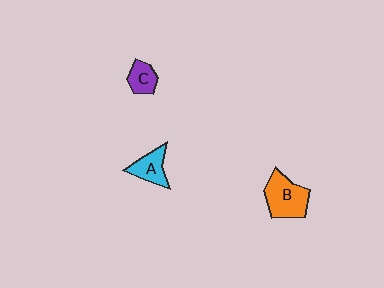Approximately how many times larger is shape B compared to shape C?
Approximately 2.0 times.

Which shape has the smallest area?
Shape C (purple).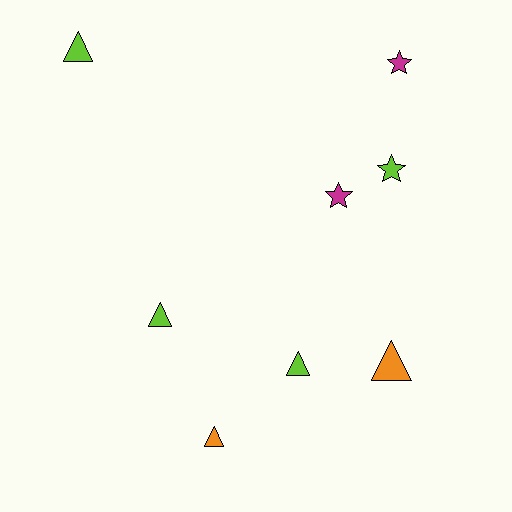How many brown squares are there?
There are no brown squares.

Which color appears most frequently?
Lime, with 4 objects.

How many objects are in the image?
There are 8 objects.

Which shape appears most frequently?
Triangle, with 5 objects.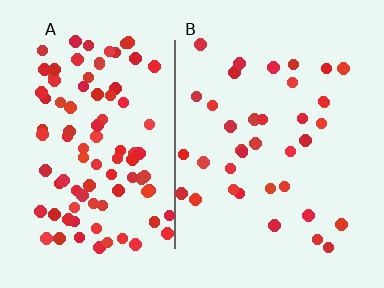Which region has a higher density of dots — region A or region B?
A (the left).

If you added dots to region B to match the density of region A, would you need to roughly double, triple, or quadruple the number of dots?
Approximately triple.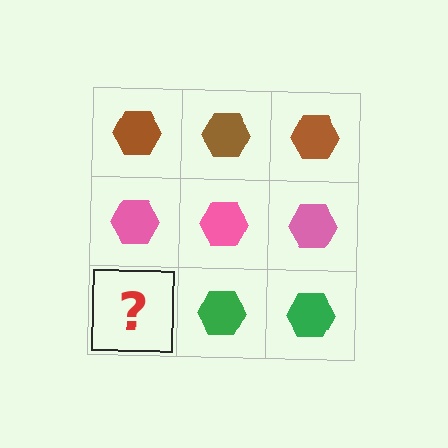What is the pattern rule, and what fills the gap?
The rule is that each row has a consistent color. The gap should be filled with a green hexagon.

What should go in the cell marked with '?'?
The missing cell should contain a green hexagon.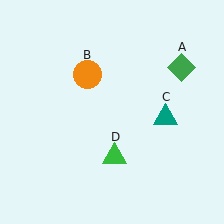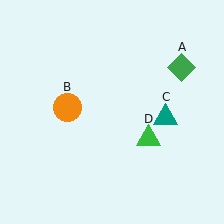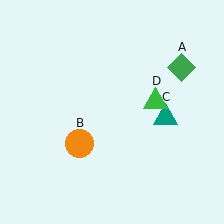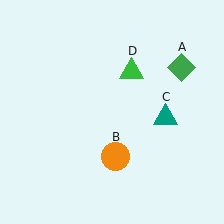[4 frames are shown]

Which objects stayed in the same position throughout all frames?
Green diamond (object A) and teal triangle (object C) remained stationary.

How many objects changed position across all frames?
2 objects changed position: orange circle (object B), green triangle (object D).